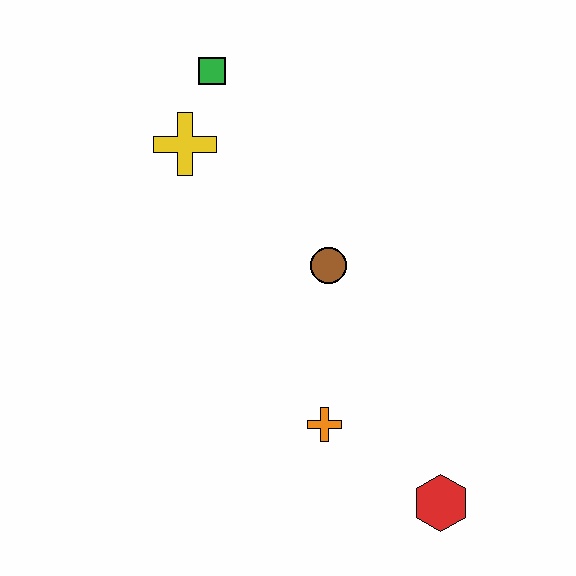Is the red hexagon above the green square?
No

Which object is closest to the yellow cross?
The green square is closest to the yellow cross.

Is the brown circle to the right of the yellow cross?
Yes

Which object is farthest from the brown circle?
The red hexagon is farthest from the brown circle.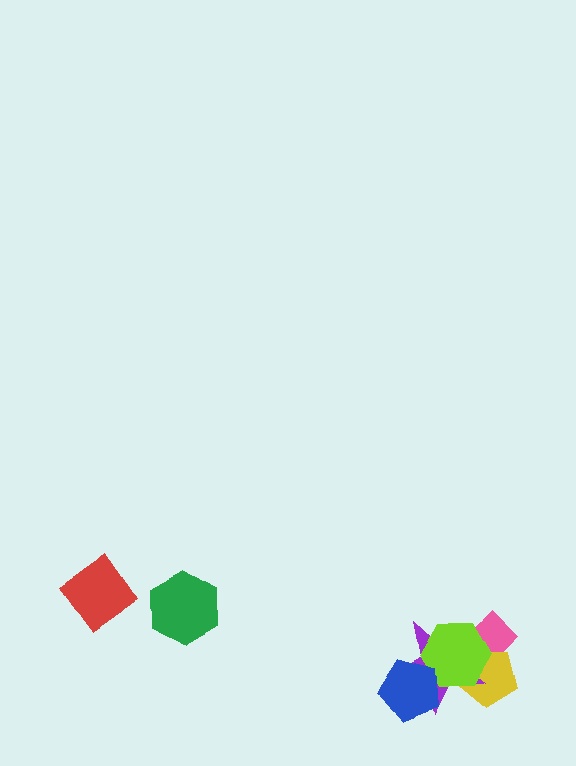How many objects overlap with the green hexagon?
0 objects overlap with the green hexagon.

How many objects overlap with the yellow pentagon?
3 objects overlap with the yellow pentagon.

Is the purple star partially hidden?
Yes, it is partially covered by another shape.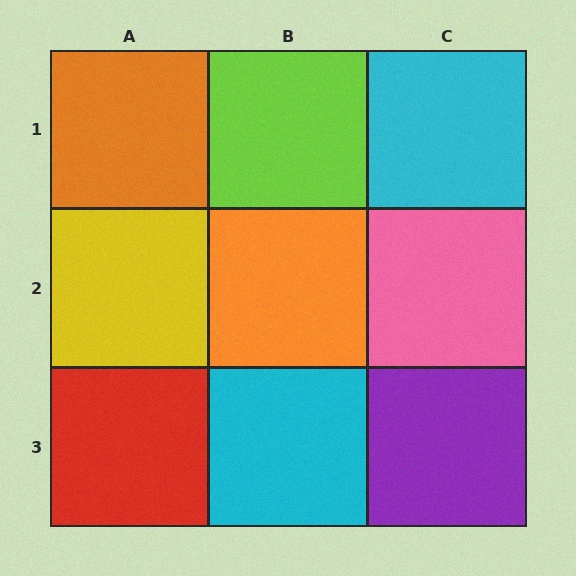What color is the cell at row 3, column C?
Purple.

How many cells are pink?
1 cell is pink.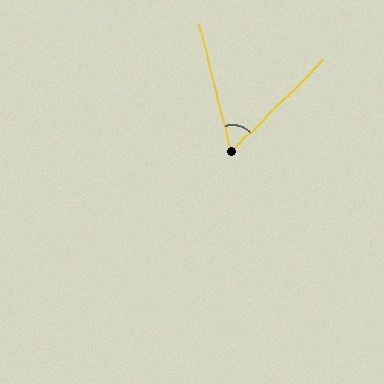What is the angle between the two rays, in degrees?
Approximately 59 degrees.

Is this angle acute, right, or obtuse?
It is acute.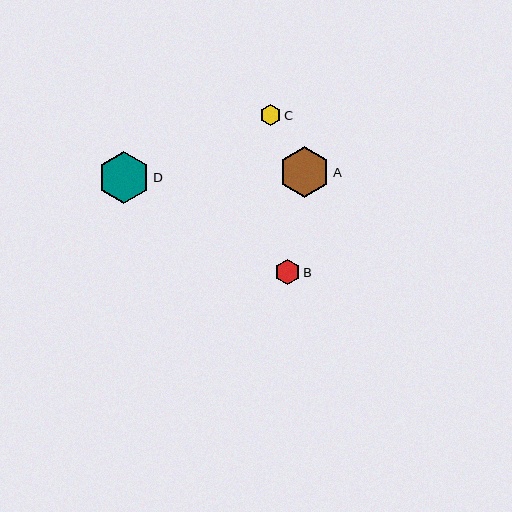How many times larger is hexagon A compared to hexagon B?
Hexagon A is approximately 2.0 times the size of hexagon B.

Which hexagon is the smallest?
Hexagon C is the smallest with a size of approximately 21 pixels.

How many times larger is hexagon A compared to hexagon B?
Hexagon A is approximately 2.0 times the size of hexagon B.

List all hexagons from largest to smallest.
From largest to smallest: D, A, B, C.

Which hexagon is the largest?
Hexagon D is the largest with a size of approximately 52 pixels.